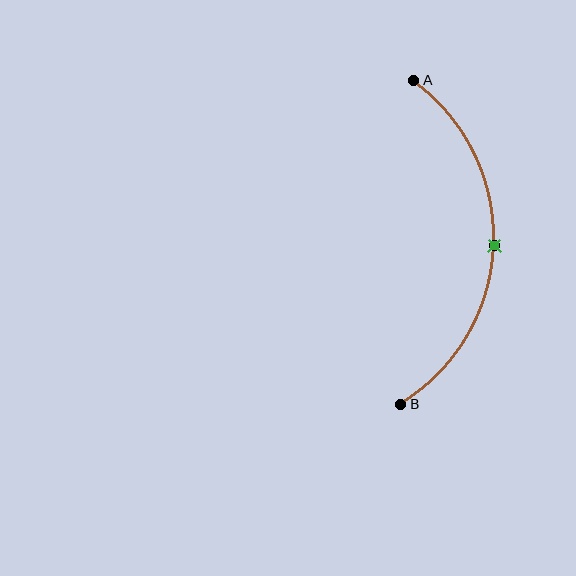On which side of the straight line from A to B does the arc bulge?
The arc bulges to the right of the straight line connecting A and B.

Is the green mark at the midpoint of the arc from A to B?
Yes. The green mark lies on the arc at equal arc-length from both A and B — it is the arc midpoint.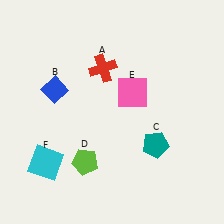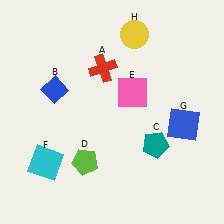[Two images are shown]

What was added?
A blue square (G), a yellow circle (H) were added in Image 2.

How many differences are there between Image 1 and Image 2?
There are 2 differences between the two images.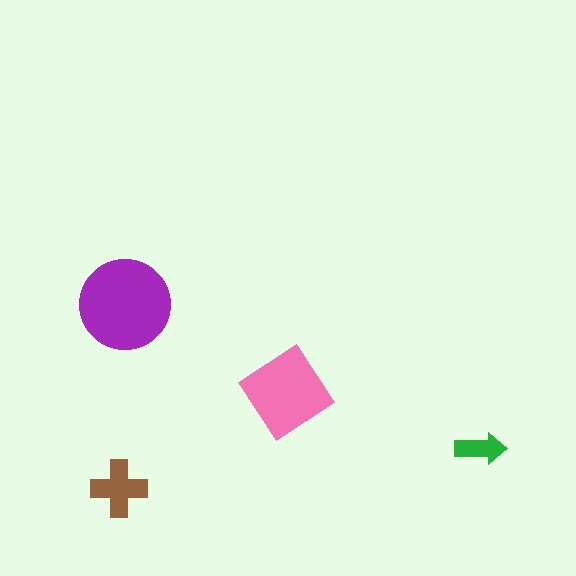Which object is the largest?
The purple circle.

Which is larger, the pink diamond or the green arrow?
The pink diamond.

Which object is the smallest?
The green arrow.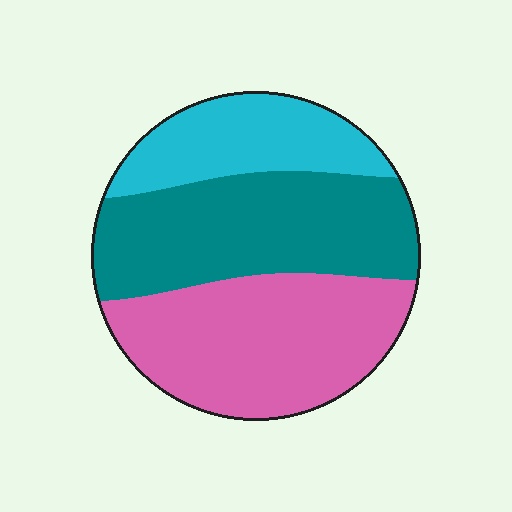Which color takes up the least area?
Cyan, at roughly 20%.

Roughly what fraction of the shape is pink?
Pink covers 40% of the shape.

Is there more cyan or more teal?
Teal.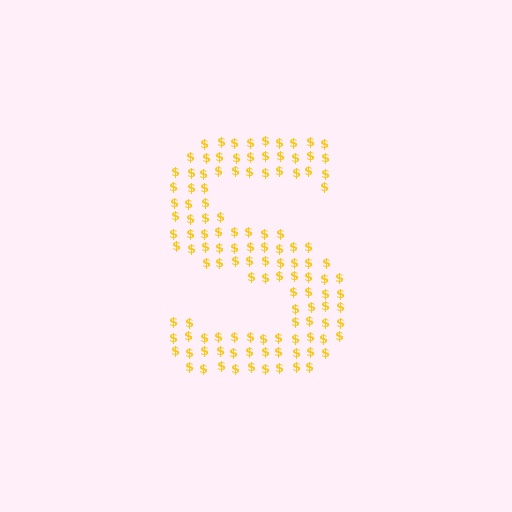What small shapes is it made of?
It is made of small dollar signs.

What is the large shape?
The large shape is the letter S.